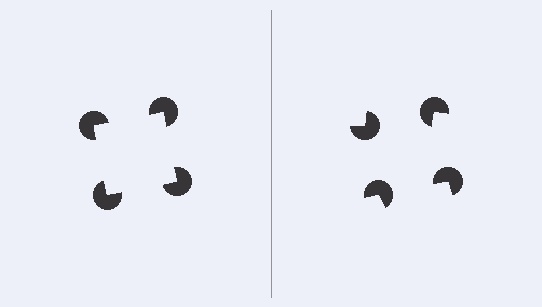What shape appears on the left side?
An illusory square.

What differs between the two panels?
The pac-man discs are positioned identically on both sides; only the wedge orientations differ. On the left they align to a square; on the right they are misaligned.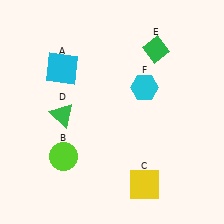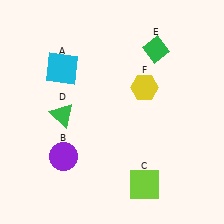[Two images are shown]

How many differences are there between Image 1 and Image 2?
There are 3 differences between the two images.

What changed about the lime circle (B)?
In Image 1, B is lime. In Image 2, it changed to purple.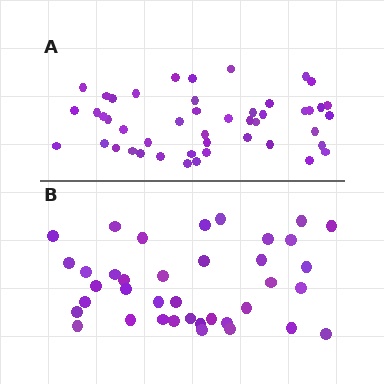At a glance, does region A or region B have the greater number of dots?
Region A (the top region) has more dots.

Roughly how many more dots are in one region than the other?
Region A has roughly 8 or so more dots than region B.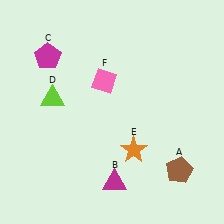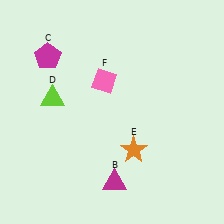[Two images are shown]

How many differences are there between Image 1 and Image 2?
There is 1 difference between the two images.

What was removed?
The brown pentagon (A) was removed in Image 2.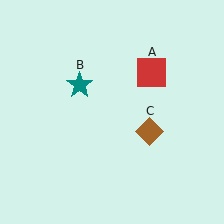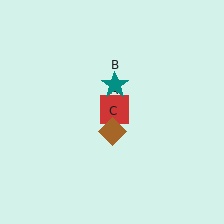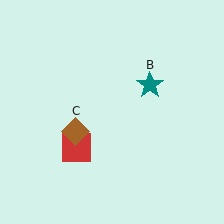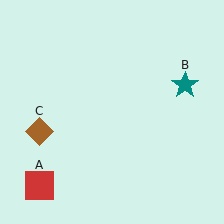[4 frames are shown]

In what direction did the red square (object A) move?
The red square (object A) moved down and to the left.